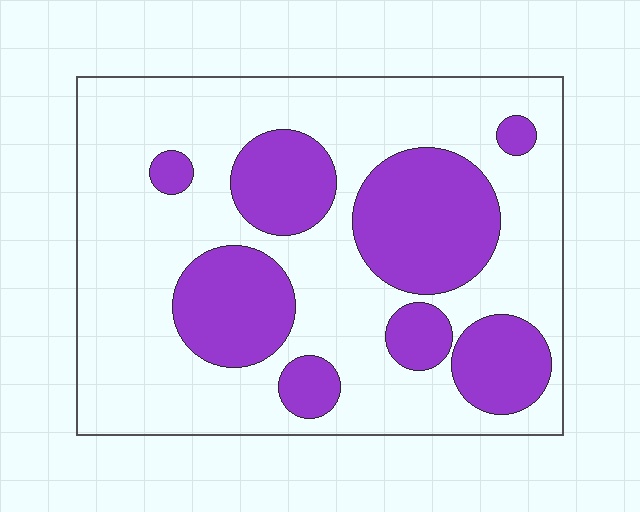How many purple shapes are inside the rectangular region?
8.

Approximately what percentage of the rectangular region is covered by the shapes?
Approximately 30%.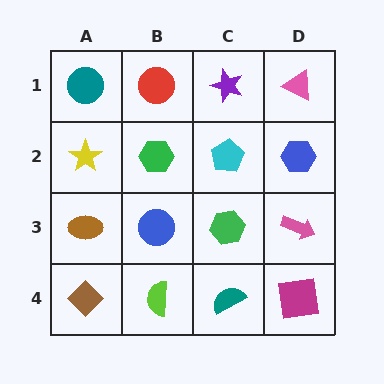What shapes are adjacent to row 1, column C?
A cyan pentagon (row 2, column C), a red circle (row 1, column B), a pink triangle (row 1, column D).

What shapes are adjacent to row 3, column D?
A blue hexagon (row 2, column D), a magenta square (row 4, column D), a green hexagon (row 3, column C).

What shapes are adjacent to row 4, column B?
A blue circle (row 3, column B), a brown diamond (row 4, column A), a teal semicircle (row 4, column C).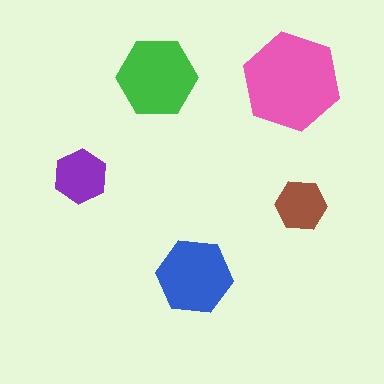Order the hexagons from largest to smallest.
the pink one, the green one, the blue one, the purple one, the brown one.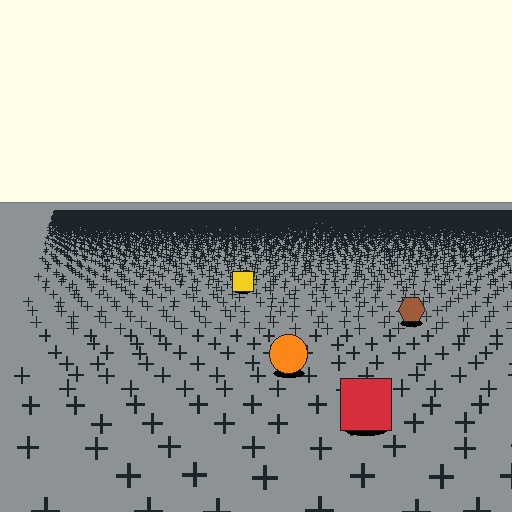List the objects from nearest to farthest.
From nearest to farthest: the red square, the orange circle, the brown hexagon, the yellow square.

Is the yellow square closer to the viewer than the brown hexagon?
No. The brown hexagon is closer — you can tell from the texture gradient: the ground texture is coarser near it.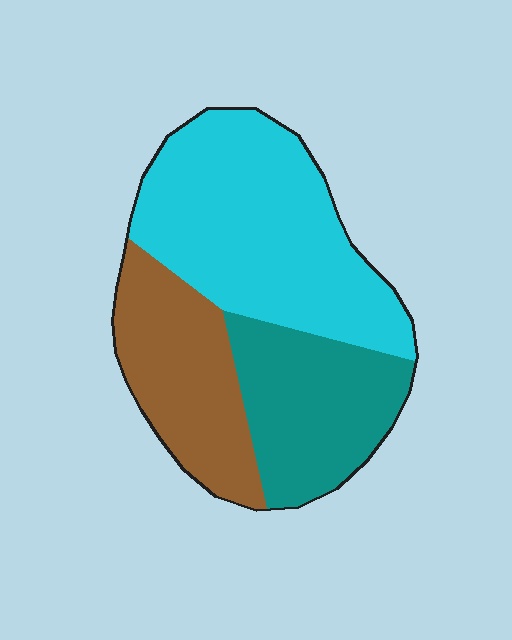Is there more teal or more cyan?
Cyan.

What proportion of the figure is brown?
Brown covers 26% of the figure.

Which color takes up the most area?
Cyan, at roughly 45%.